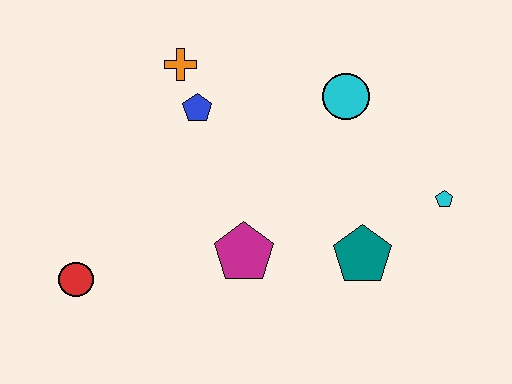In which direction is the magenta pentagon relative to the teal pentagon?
The magenta pentagon is to the left of the teal pentagon.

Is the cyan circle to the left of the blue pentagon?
No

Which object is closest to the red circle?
The magenta pentagon is closest to the red circle.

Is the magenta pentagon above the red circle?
Yes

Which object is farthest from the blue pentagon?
The cyan pentagon is farthest from the blue pentagon.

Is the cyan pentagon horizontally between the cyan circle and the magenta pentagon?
No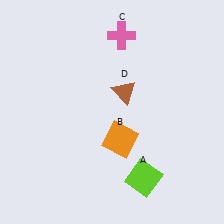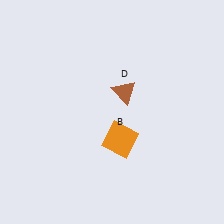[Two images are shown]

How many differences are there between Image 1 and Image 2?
There are 2 differences between the two images.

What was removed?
The pink cross (C), the lime square (A) were removed in Image 2.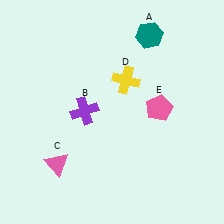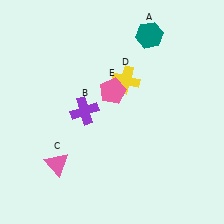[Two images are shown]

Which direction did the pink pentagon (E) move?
The pink pentagon (E) moved left.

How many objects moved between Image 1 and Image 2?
1 object moved between the two images.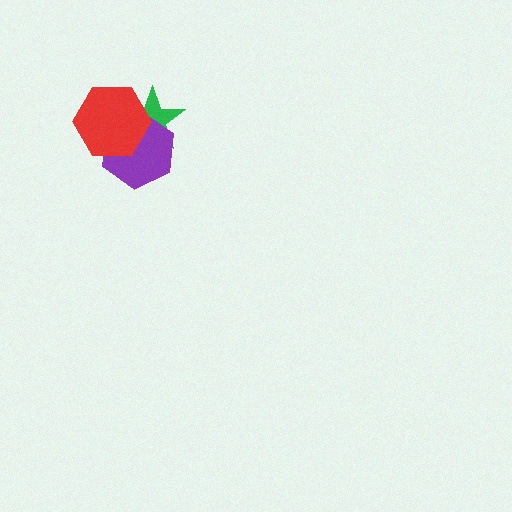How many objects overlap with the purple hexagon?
2 objects overlap with the purple hexagon.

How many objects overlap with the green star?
2 objects overlap with the green star.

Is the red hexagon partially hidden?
No, no other shape covers it.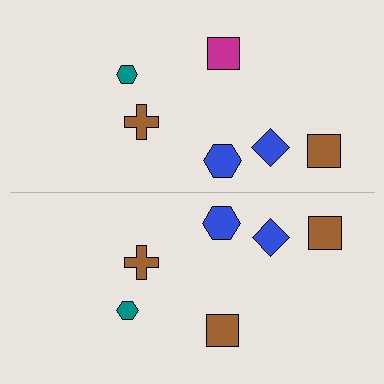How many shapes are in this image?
There are 12 shapes in this image.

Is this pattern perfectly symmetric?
No, the pattern is not perfectly symmetric. The brown square on the bottom side breaks the symmetry — its mirror counterpart is magenta.